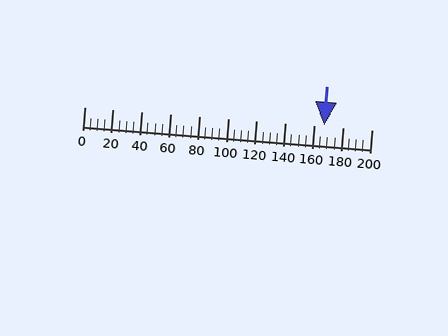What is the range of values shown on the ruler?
The ruler shows values from 0 to 200.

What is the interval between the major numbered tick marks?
The major tick marks are spaced 20 units apart.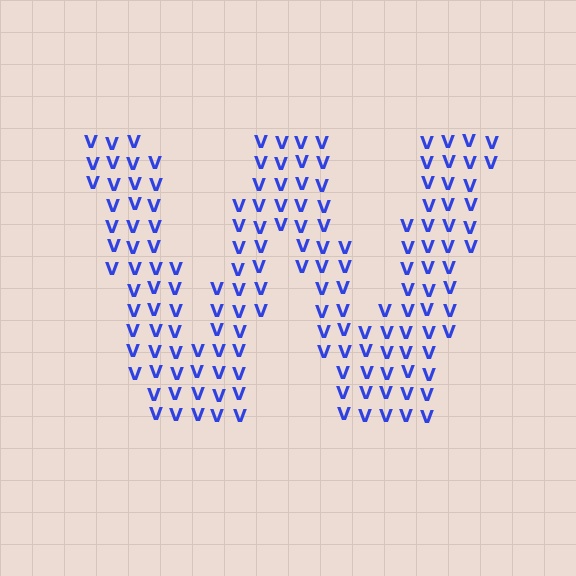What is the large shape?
The large shape is the letter W.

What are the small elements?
The small elements are letter V's.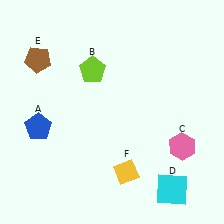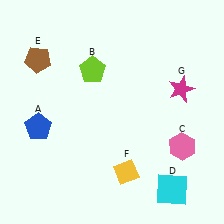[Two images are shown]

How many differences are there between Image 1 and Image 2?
There is 1 difference between the two images.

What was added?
A magenta star (G) was added in Image 2.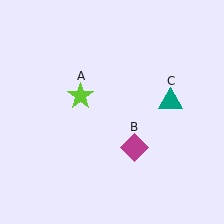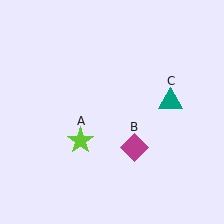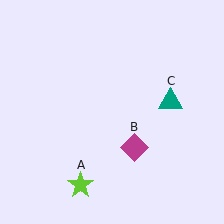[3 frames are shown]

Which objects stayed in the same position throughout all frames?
Magenta diamond (object B) and teal triangle (object C) remained stationary.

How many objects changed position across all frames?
1 object changed position: lime star (object A).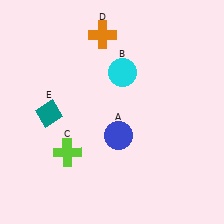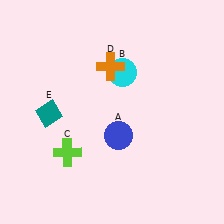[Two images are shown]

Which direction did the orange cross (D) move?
The orange cross (D) moved down.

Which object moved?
The orange cross (D) moved down.